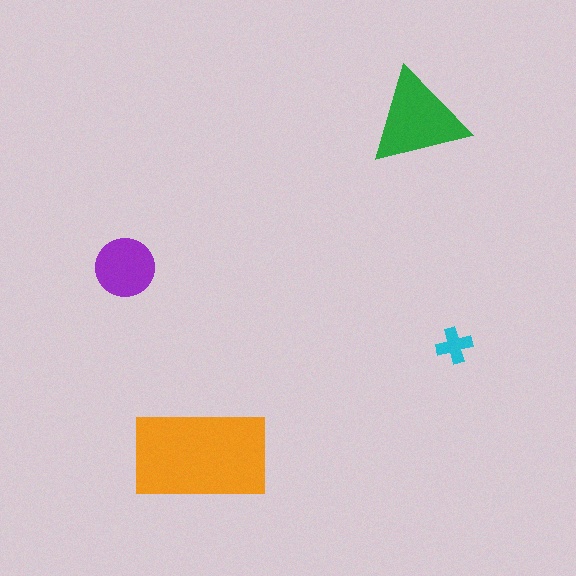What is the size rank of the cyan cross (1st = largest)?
4th.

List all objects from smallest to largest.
The cyan cross, the purple circle, the green triangle, the orange rectangle.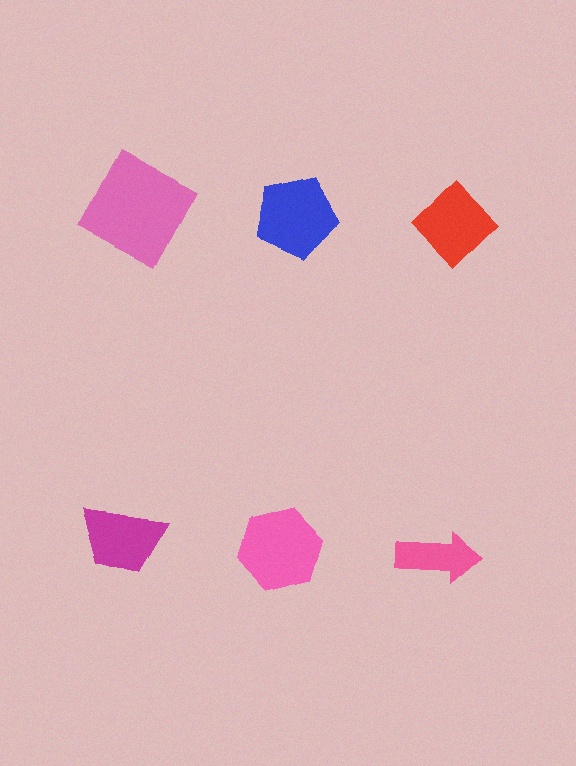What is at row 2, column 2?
A pink hexagon.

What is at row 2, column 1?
A magenta trapezoid.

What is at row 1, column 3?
A red diamond.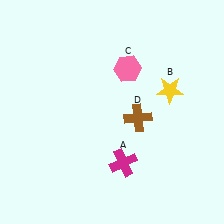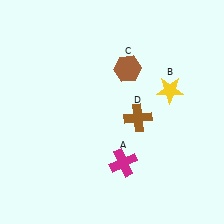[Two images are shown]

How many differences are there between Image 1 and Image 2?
There is 1 difference between the two images.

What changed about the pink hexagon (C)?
In Image 1, C is pink. In Image 2, it changed to brown.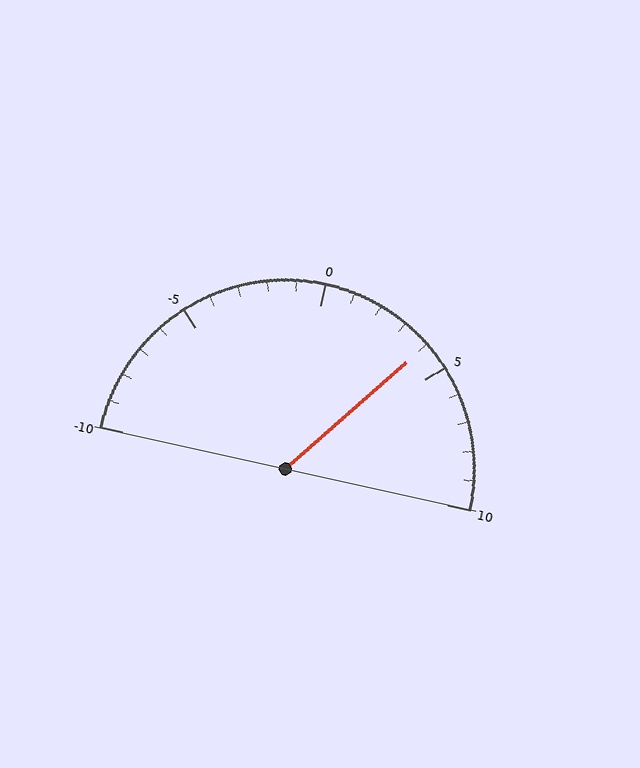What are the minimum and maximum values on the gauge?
The gauge ranges from -10 to 10.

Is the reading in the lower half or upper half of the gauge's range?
The reading is in the upper half of the range (-10 to 10).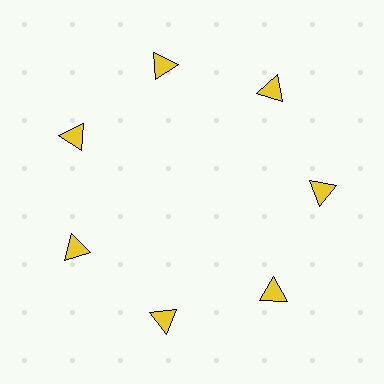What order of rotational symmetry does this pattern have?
This pattern has 7-fold rotational symmetry.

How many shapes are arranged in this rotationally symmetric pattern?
There are 7 shapes, arranged in 7 groups of 1.